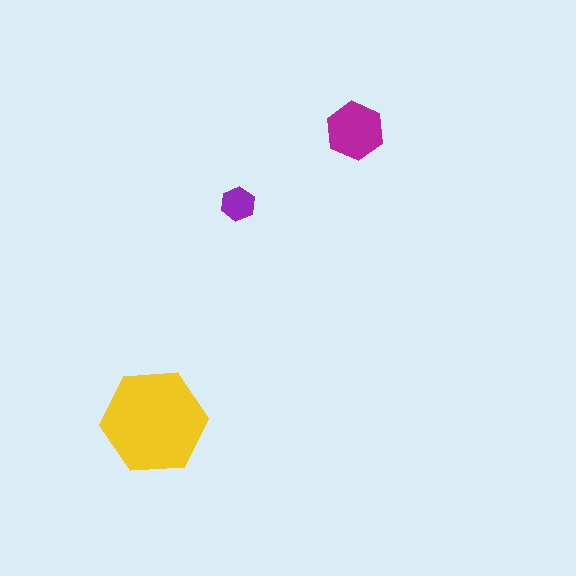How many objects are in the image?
There are 3 objects in the image.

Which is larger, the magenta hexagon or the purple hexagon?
The magenta one.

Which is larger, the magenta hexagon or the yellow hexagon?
The yellow one.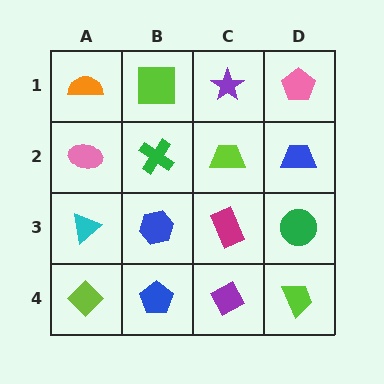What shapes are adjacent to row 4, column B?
A blue hexagon (row 3, column B), a lime diamond (row 4, column A), a purple diamond (row 4, column C).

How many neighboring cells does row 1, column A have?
2.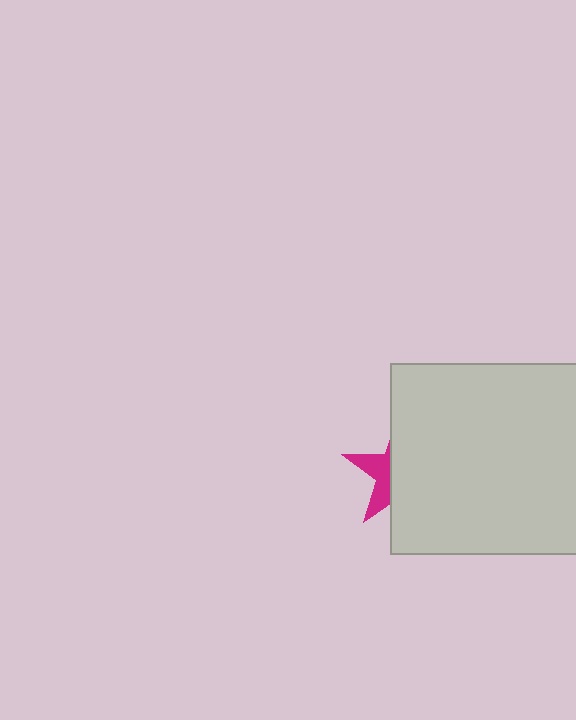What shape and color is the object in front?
The object in front is a light gray square.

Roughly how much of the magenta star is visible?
A small part of it is visible (roughly 33%).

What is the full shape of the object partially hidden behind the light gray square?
The partially hidden object is a magenta star.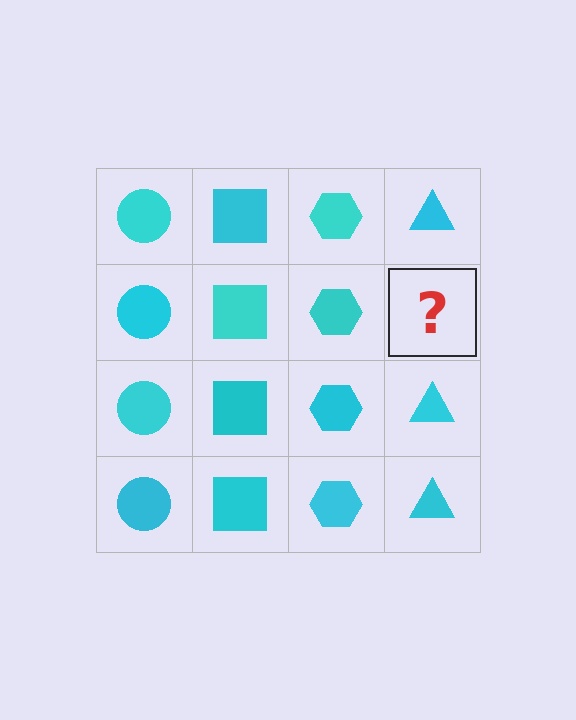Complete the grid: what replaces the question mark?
The question mark should be replaced with a cyan triangle.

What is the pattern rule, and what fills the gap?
The rule is that each column has a consistent shape. The gap should be filled with a cyan triangle.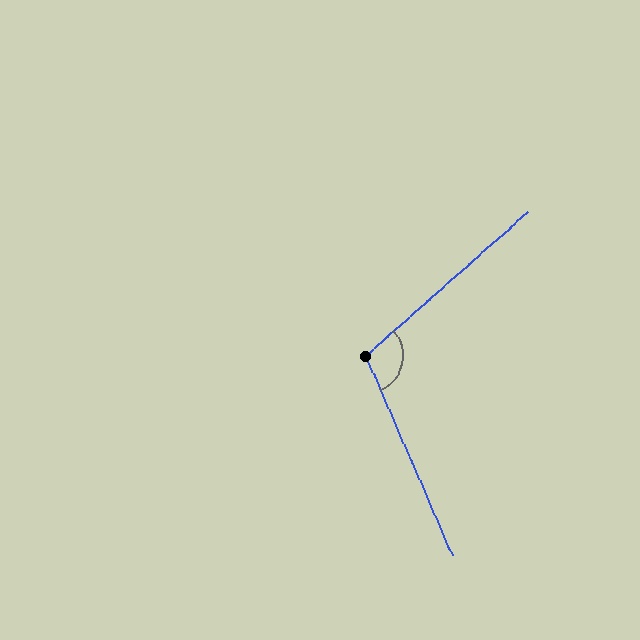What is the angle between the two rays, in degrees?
Approximately 108 degrees.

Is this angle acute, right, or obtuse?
It is obtuse.